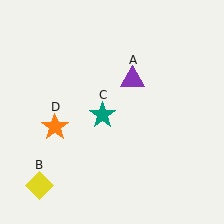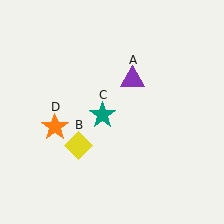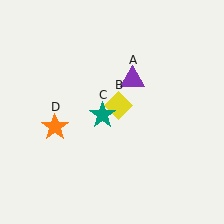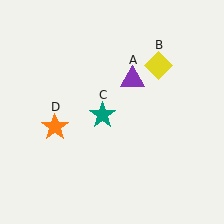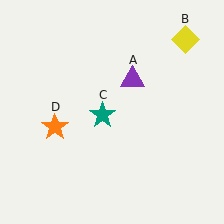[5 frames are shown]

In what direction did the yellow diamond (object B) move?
The yellow diamond (object B) moved up and to the right.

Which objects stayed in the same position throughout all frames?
Purple triangle (object A) and teal star (object C) and orange star (object D) remained stationary.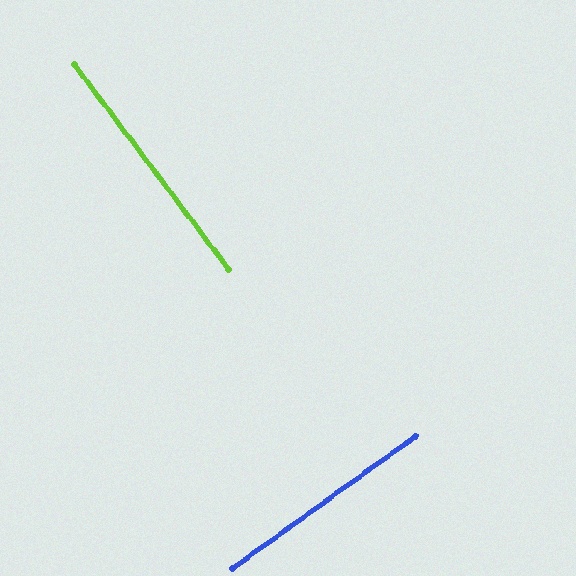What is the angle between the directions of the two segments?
Approximately 89 degrees.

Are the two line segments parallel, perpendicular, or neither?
Perpendicular — they meet at approximately 89°.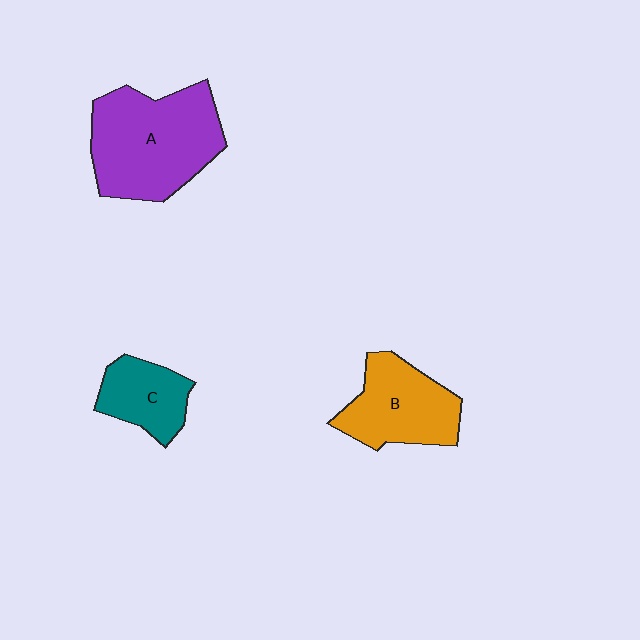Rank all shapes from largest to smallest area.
From largest to smallest: A (purple), B (orange), C (teal).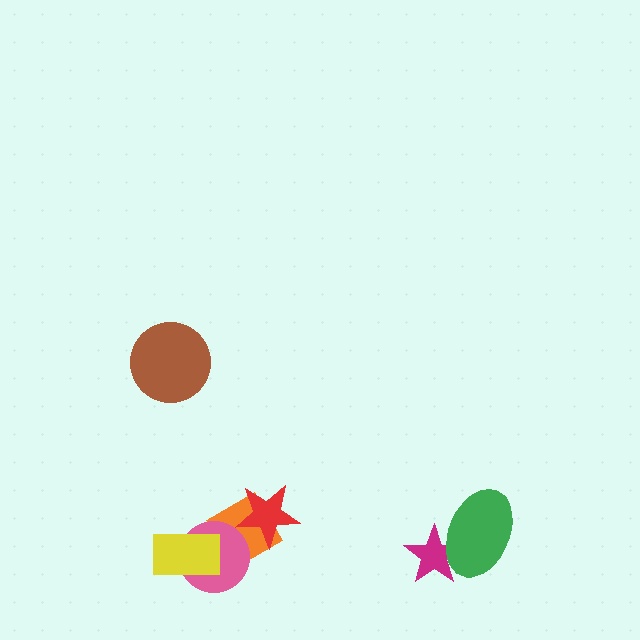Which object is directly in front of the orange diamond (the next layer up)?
The pink circle is directly in front of the orange diamond.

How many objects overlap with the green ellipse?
1 object overlaps with the green ellipse.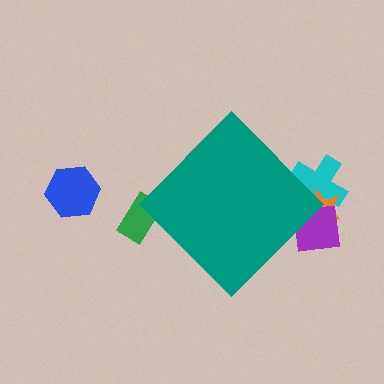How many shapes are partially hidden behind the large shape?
4 shapes are partially hidden.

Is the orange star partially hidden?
Yes, the orange star is partially hidden behind the teal diamond.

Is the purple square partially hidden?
Yes, the purple square is partially hidden behind the teal diamond.